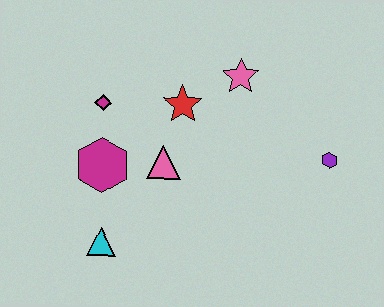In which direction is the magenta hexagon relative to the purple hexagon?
The magenta hexagon is to the left of the purple hexagon.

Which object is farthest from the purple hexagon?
The cyan triangle is farthest from the purple hexagon.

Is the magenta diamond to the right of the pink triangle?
No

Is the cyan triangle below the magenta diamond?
Yes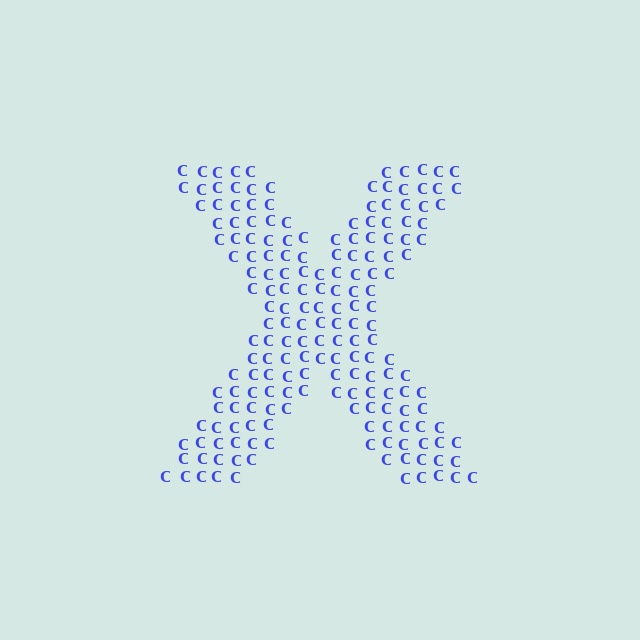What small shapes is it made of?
It is made of small letter C's.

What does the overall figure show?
The overall figure shows the letter X.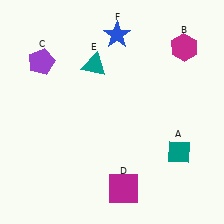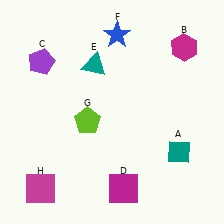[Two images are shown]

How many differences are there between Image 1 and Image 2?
There are 2 differences between the two images.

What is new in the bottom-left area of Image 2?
A magenta square (H) was added in the bottom-left area of Image 2.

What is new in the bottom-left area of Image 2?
A lime pentagon (G) was added in the bottom-left area of Image 2.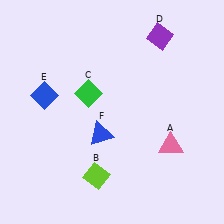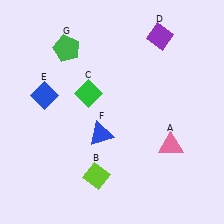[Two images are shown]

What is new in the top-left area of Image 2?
A green pentagon (G) was added in the top-left area of Image 2.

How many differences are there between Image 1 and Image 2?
There is 1 difference between the two images.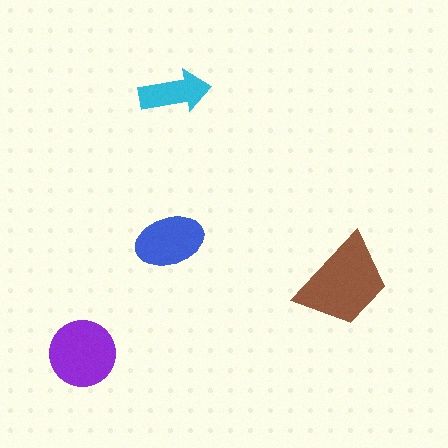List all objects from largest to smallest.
The brown trapezoid, the purple circle, the blue ellipse, the cyan arrow.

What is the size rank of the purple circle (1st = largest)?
2nd.